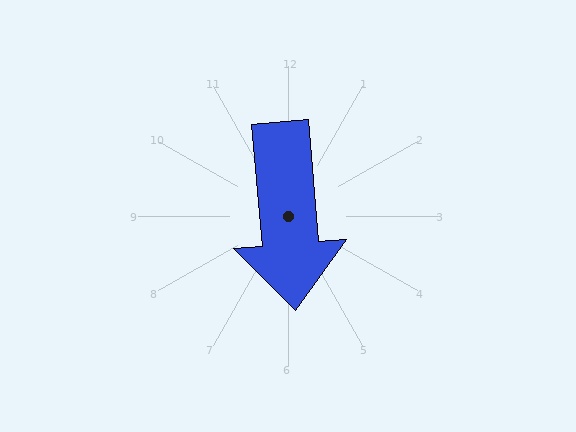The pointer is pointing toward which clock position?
Roughly 6 o'clock.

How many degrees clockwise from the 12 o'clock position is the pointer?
Approximately 175 degrees.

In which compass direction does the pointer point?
South.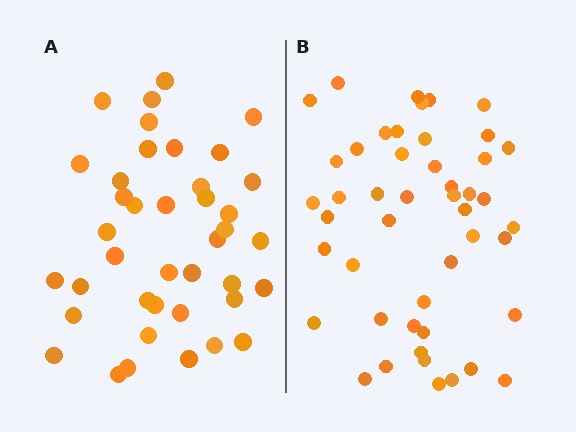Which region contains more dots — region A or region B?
Region B (the right region) has more dots.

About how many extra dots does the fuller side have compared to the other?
Region B has roughly 8 or so more dots than region A.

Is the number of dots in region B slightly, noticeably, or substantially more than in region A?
Region B has only slightly more — the two regions are fairly close. The ratio is roughly 1.2 to 1.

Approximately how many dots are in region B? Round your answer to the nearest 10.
About 50 dots. (The exact count is 47, which rounds to 50.)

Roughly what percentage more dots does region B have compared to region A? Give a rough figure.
About 20% more.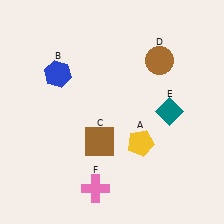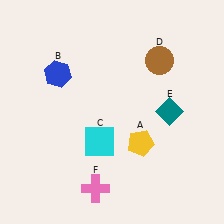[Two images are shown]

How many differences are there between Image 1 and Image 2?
There is 1 difference between the two images.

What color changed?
The square (C) changed from brown in Image 1 to cyan in Image 2.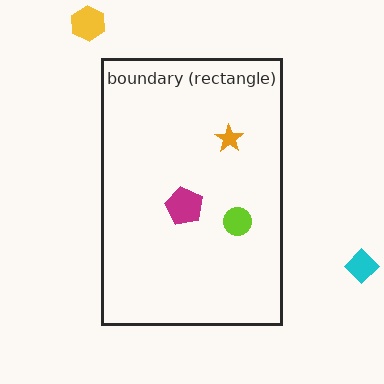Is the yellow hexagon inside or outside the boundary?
Outside.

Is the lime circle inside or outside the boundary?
Inside.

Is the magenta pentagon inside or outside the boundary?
Inside.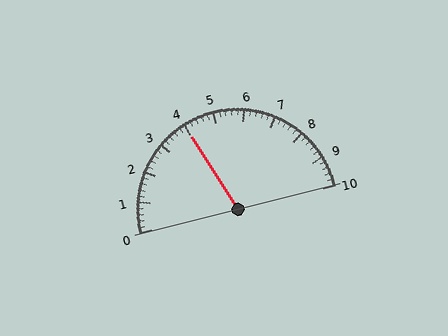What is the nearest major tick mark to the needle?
The nearest major tick mark is 4.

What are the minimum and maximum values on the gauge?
The gauge ranges from 0 to 10.